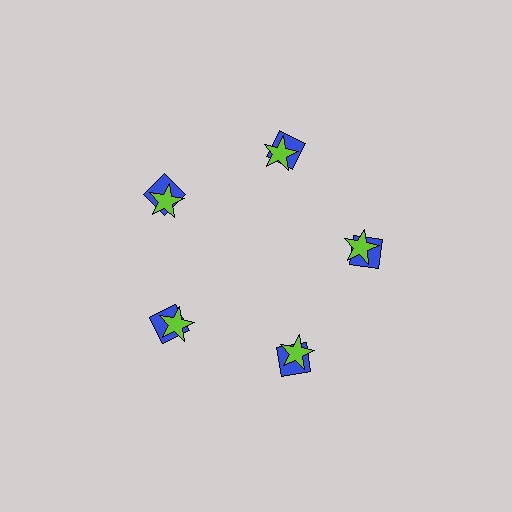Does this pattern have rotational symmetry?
Yes, this pattern has 5-fold rotational symmetry. It looks the same after rotating 72 degrees around the center.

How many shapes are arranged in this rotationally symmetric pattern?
There are 10 shapes, arranged in 5 groups of 2.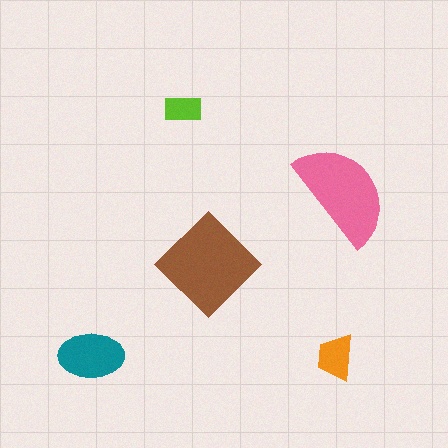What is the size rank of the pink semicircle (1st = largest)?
2nd.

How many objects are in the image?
There are 5 objects in the image.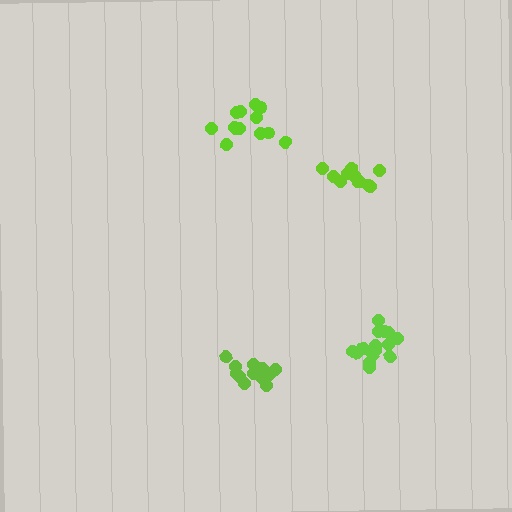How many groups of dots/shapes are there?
There are 4 groups.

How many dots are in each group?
Group 1: 13 dots, Group 2: 12 dots, Group 3: 11 dots, Group 4: 16 dots (52 total).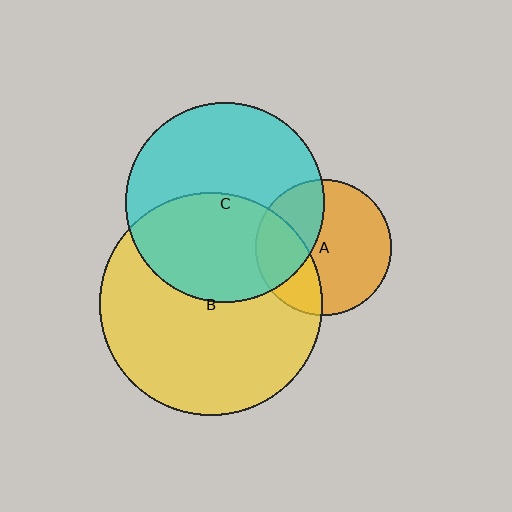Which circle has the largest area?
Circle B (yellow).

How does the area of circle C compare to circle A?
Approximately 2.1 times.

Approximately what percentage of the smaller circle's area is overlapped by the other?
Approximately 45%.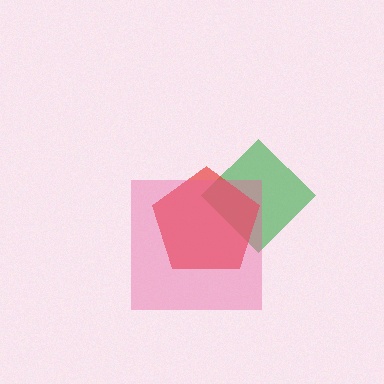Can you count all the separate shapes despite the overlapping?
Yes, there are 3 separate shapes.